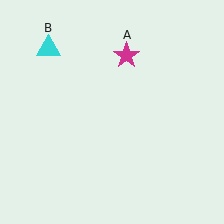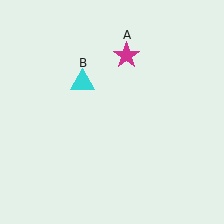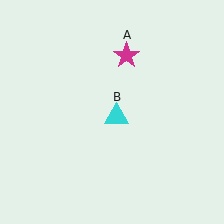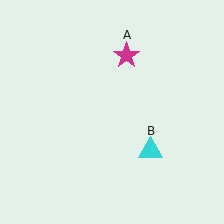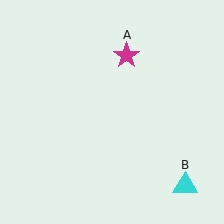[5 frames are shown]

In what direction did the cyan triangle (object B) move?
The cyan triangle (object B) moved down and to the right.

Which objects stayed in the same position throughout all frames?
Magenta star (object A) remained stationary.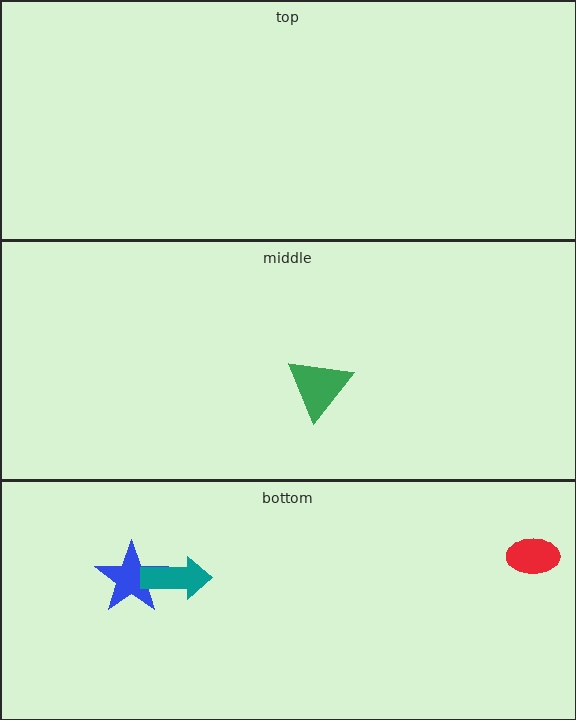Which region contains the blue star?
The bottom region.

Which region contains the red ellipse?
The bottom region.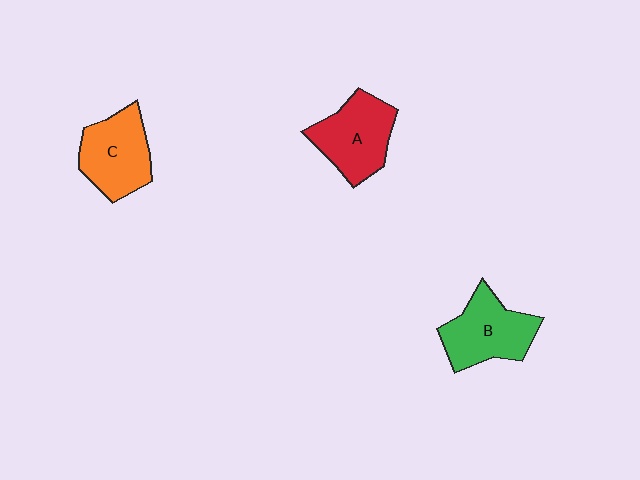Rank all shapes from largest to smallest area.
From largest to smallest: A (red), B (green), C (orange).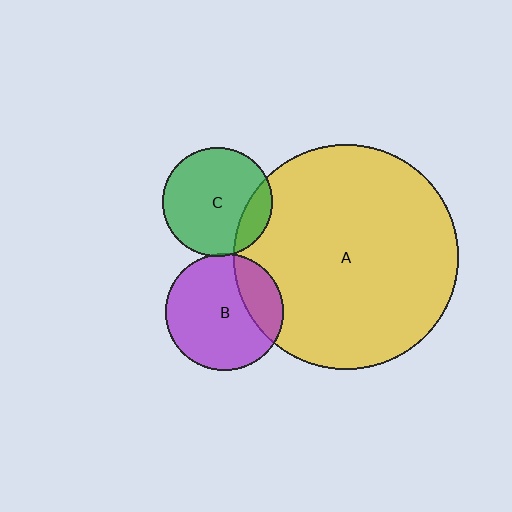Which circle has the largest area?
Circle A (yellow).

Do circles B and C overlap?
Yes.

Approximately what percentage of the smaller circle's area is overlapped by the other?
Approximately 5%.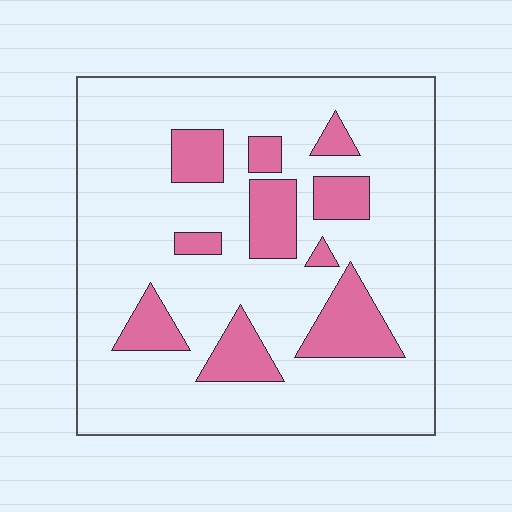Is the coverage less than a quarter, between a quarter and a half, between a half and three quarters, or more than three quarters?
Less than a quarter.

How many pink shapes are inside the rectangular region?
10.